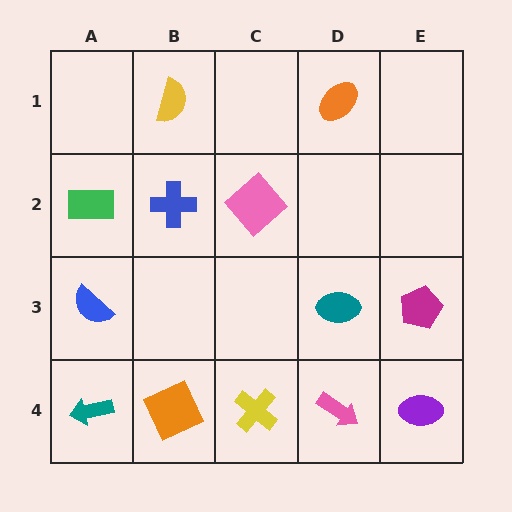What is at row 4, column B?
An orange square.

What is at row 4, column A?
A teal arrow.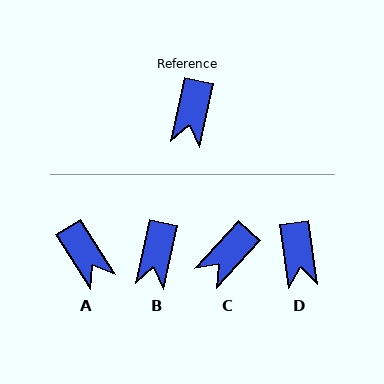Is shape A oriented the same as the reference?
No, it is off by about 45 degrees.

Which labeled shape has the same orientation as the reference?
B.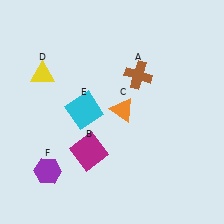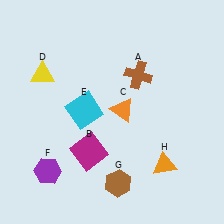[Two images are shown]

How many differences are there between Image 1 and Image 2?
There are 2 differences between the two images.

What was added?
A brown hexagon (G), an orange triangle (H) were added in Image 2.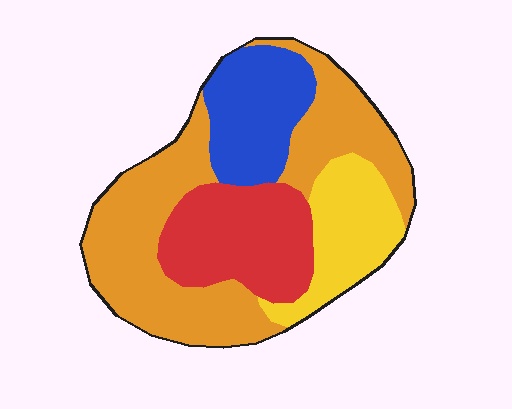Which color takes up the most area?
Orange, at roughly 45%.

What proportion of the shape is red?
Red covers around 20% of the shape.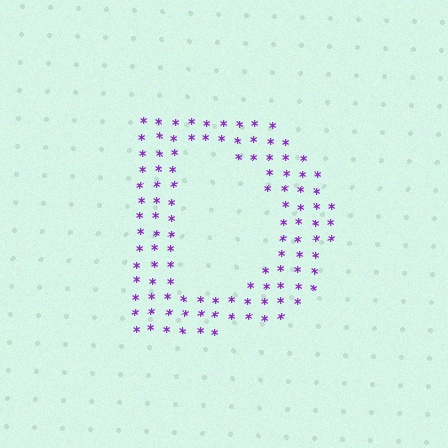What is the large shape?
The large shape is the letter D.